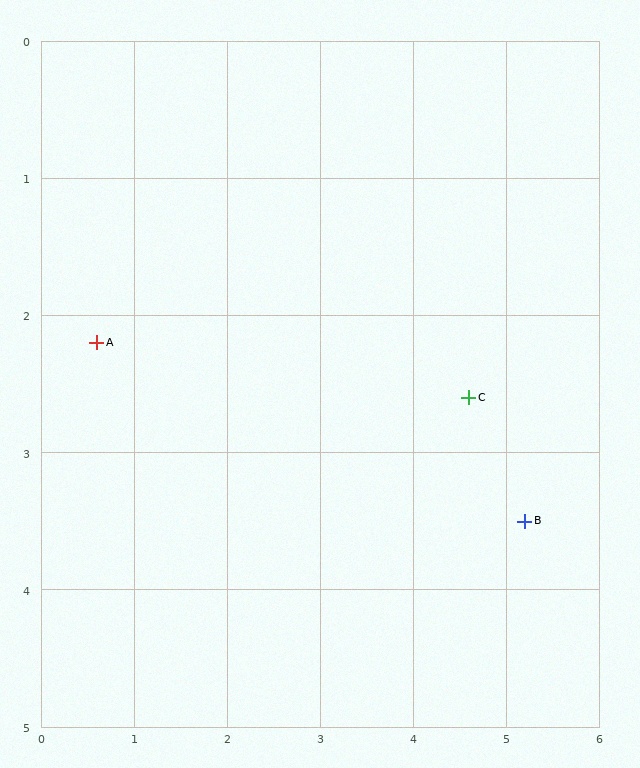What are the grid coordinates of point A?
Point A is at approximately (0.6, 2.2).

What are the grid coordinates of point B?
Point B is at approximately (5.2, 3.5).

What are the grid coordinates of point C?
Point C is at approximately (4.6, 2.6).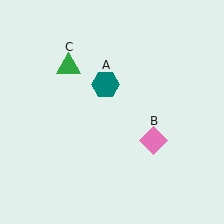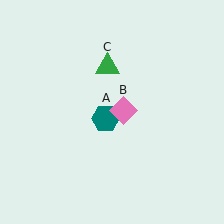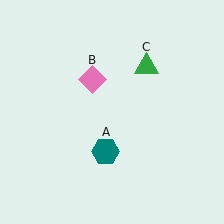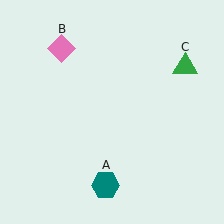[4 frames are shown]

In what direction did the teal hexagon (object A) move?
The teal hexagon (object A) moved down.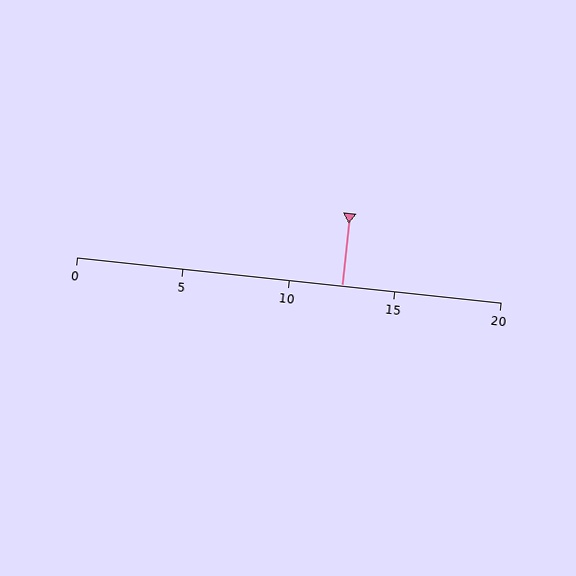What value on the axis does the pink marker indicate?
The marker indicates approximately 12.5.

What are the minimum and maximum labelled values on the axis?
The axis runs from 0 to 20.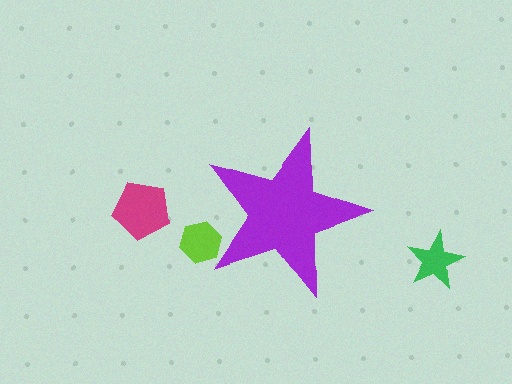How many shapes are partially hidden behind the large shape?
1 shape is partially hidden.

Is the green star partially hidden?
No, the green star is fully visible.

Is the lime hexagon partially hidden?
Yes, the lime hexagon is partially hidden behind the purple star.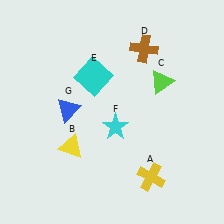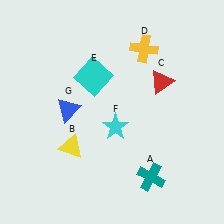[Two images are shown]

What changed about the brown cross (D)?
In Image 1, D is brown. In Image 2, it changed to yellow.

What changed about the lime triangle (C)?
In Image 1, C is lime. In Image 2, it changed to red.